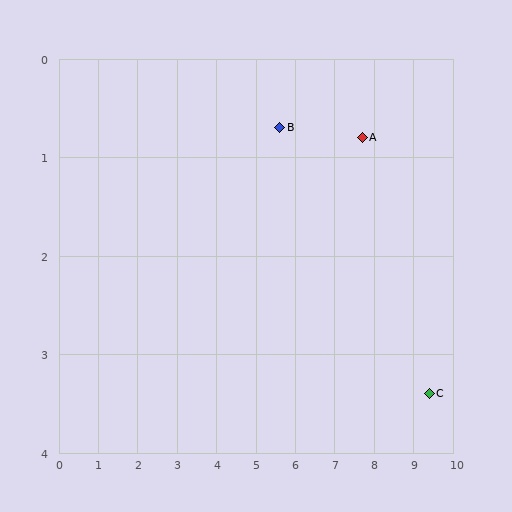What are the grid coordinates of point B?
Point B is at approximately (5.6, 0.7).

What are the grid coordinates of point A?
Point A is at approximately (7.7, 0.8).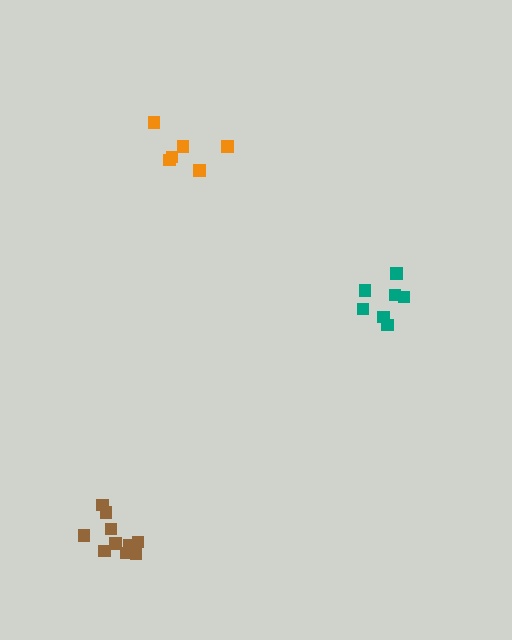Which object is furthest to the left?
The brown cluster is leftmost.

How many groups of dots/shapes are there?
There are 3 groups.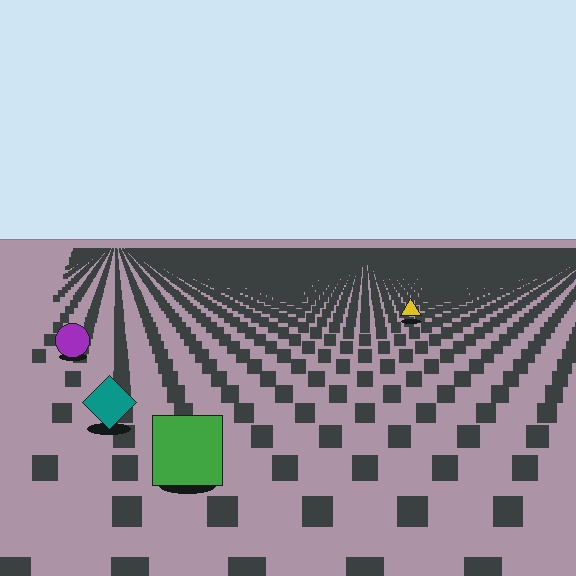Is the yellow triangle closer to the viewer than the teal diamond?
No. The teal diamond is closer — you can tell from the texture gradient: the ground texture is coarser near it.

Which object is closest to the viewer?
The green square is closest. The texture marks near it are larger and more spread out.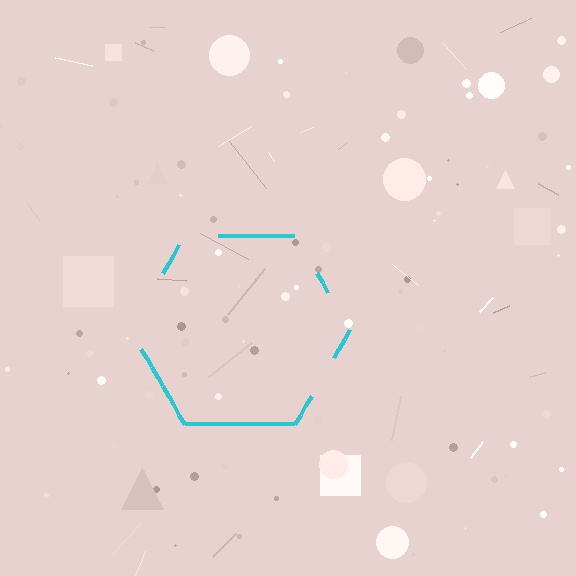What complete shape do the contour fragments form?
The contour fragments form a hexagon.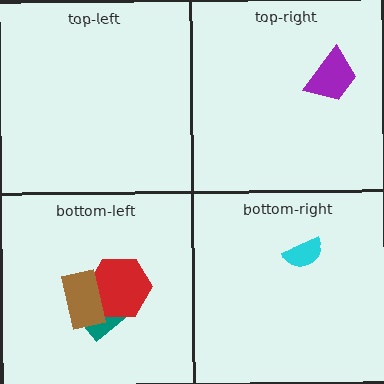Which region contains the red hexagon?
The bottom-left region.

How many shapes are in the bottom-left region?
3.